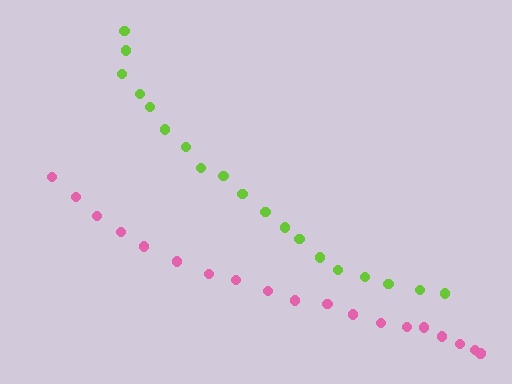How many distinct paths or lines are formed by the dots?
There are 2 distinct paths.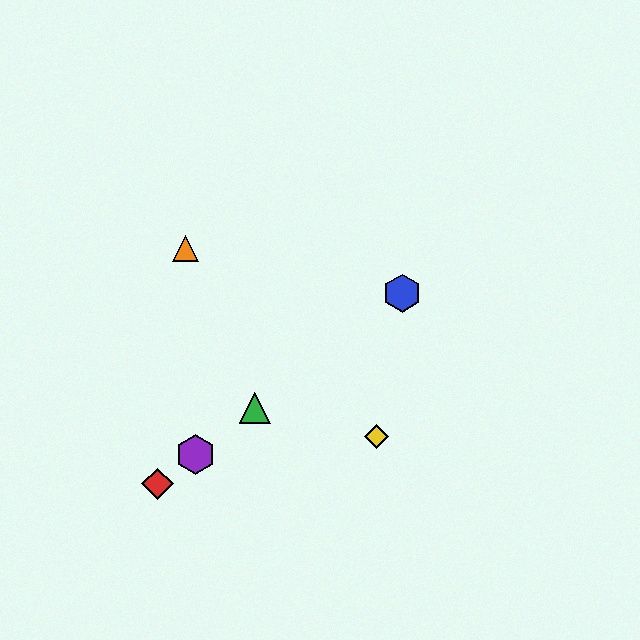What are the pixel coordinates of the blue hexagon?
The blue hexagon is at (402, 293).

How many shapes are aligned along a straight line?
4 shapes (the red diamond, the blue hexagon, the green triangle, the purple hexagon) are aligned along a straight line.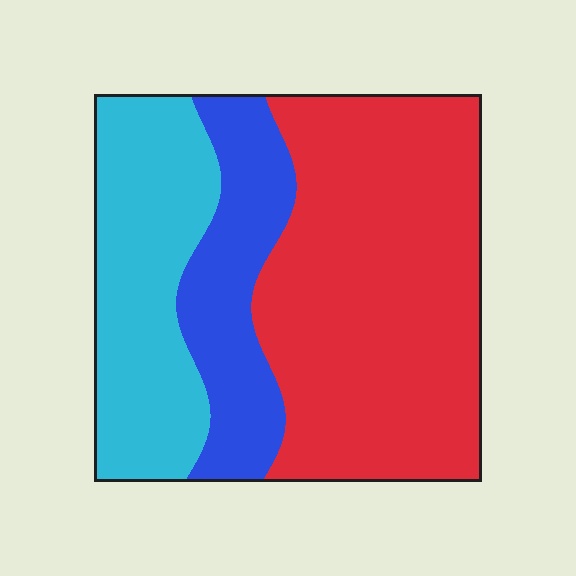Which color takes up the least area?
Blue, at roughly 20%.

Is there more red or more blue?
Red.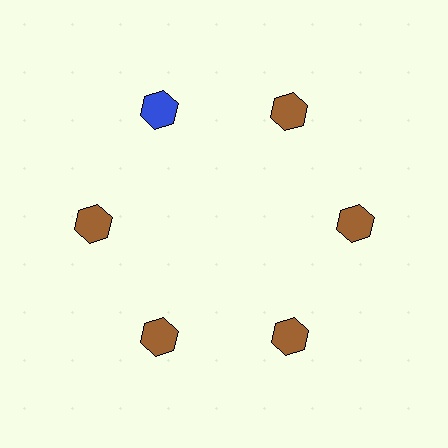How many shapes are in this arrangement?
There are 6 shapes arranged in a ring pattern.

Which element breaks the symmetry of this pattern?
The blue hexagon at roughly the 11 o'clock position breaks the symmetry. All other shapes are brown hexagons.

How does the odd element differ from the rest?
It has a different color: blue instead of brown.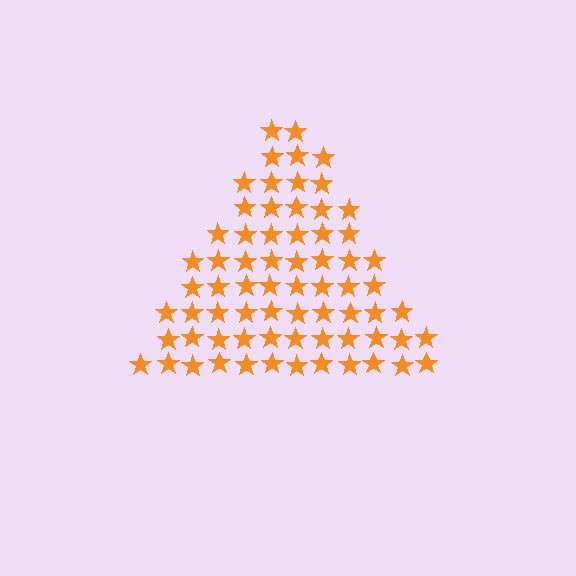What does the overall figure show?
The overall figure shows a triangle.